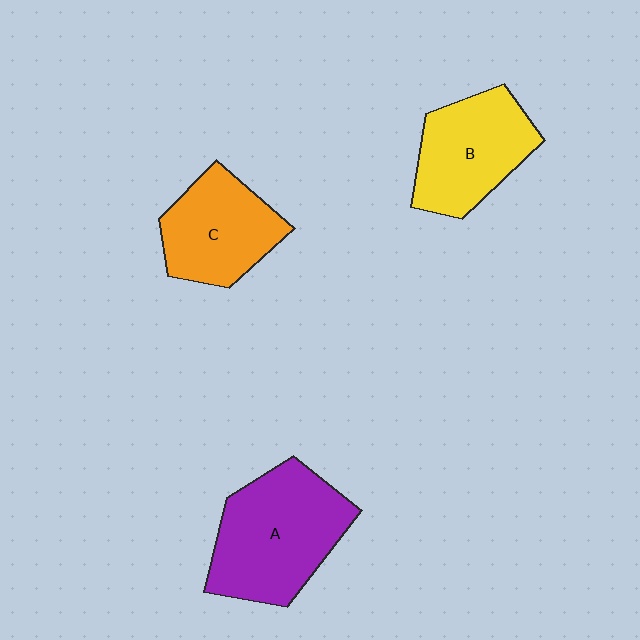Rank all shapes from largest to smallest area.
From largest to smallest: A (purple), B (yellow), C (orange).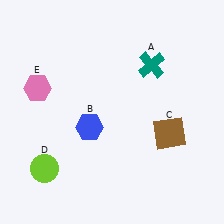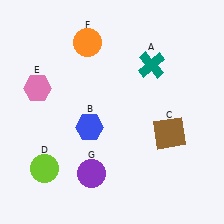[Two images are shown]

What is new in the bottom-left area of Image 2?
A purple circle (G) was added in the bottom-left area of Image 2.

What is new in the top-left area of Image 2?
An orange circle (F) was added in the top-left area of Image 2.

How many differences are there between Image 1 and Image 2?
There are 2 differences between the two images.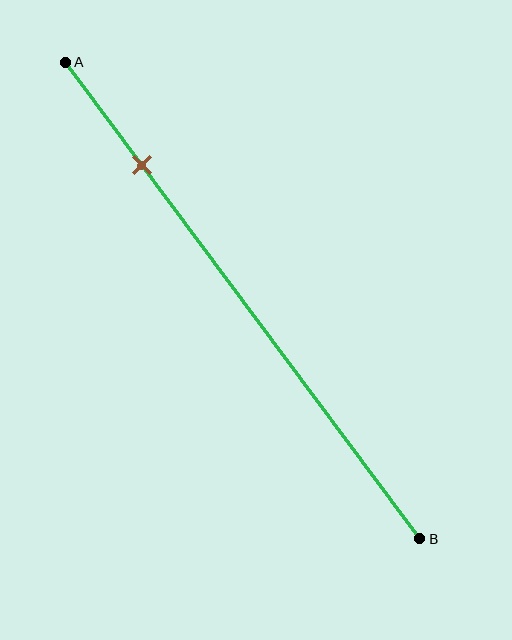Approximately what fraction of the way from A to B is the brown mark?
The brown mark is approximately 20% of the way from A to B.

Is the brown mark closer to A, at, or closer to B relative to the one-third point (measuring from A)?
The brown mark is closer to point A than the one-third point of segment AB.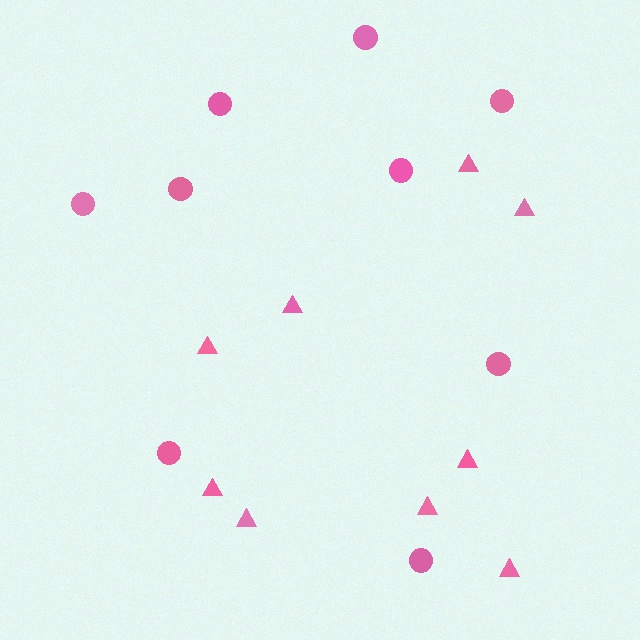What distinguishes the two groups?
There are 2 groups: one group of triangles (9) and one group of circles (9).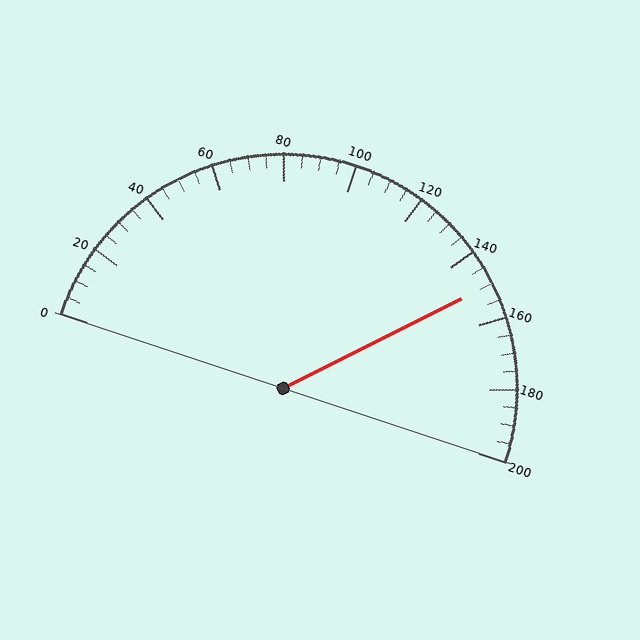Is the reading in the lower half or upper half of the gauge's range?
The reading is in the upper half of the range (0 to 200).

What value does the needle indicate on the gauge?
The needle indicates approximately 150.